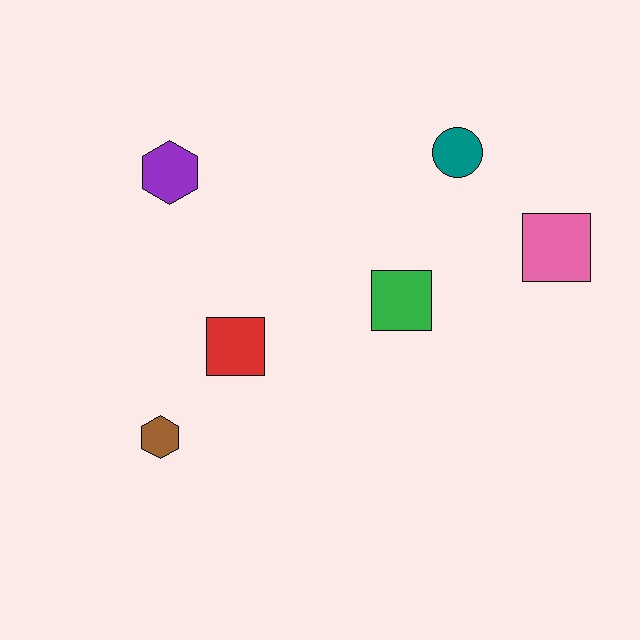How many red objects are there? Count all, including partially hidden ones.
There is 1 red object.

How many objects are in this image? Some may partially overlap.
There are 6 objects.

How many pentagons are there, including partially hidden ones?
There are no pentagons.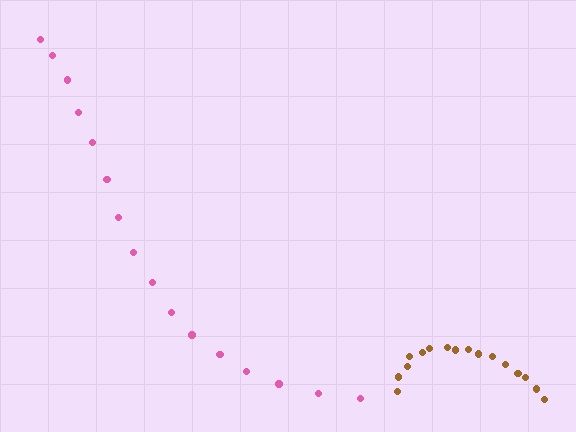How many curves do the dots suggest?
There are 2 distinct paths.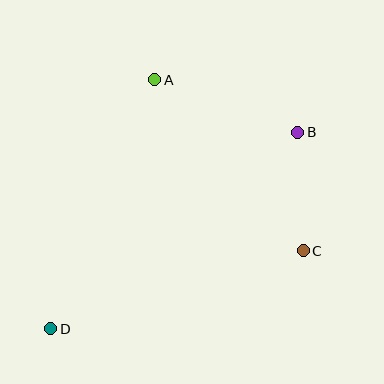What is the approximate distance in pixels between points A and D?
The distance between A and D is approximately 270 pixels.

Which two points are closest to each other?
Points B and C are closest to each other.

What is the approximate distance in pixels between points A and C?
The distance between A and C is approximately 227 pixels.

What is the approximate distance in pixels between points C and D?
The distance between C and D is approximately 264 pixels.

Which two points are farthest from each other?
Points B and D are farthest from each other.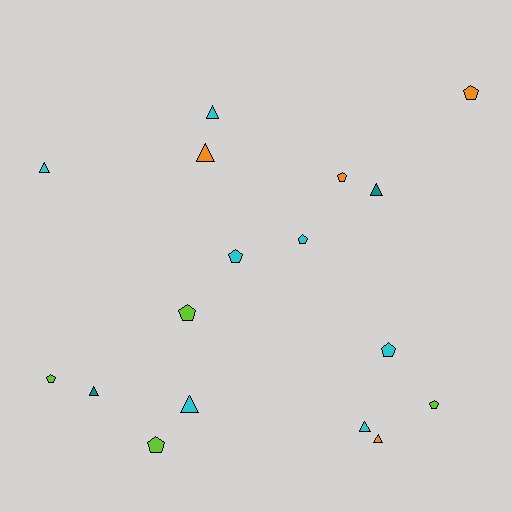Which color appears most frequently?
Cyan, with 7 objects.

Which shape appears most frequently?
Pentagon, with 9 objects.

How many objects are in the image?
There are 17 objects.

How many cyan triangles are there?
There are 4 cyan triangles.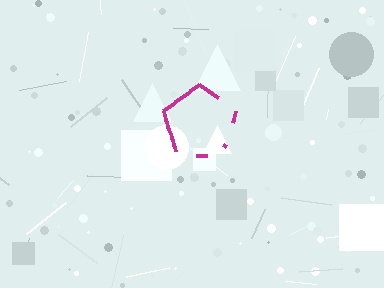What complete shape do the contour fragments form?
The contour fragments form a pentagon.